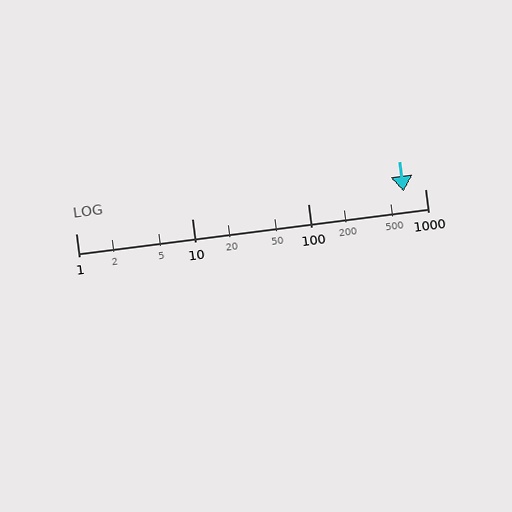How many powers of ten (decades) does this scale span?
The scale spans 3 decades, from 1 to 1000.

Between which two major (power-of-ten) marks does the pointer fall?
The pointer is between 100 and 1000.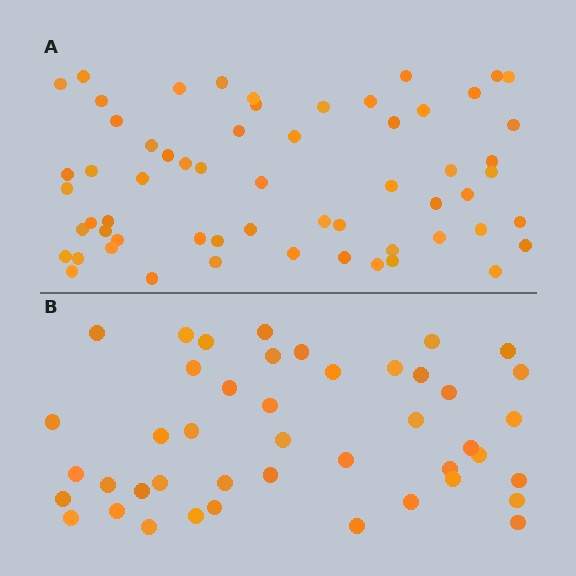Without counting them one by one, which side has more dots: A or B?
Region A (the top region) has more dots.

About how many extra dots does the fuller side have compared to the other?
Region A has approximately 15 more dots than region B.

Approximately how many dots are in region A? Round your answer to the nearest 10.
About 60 dots.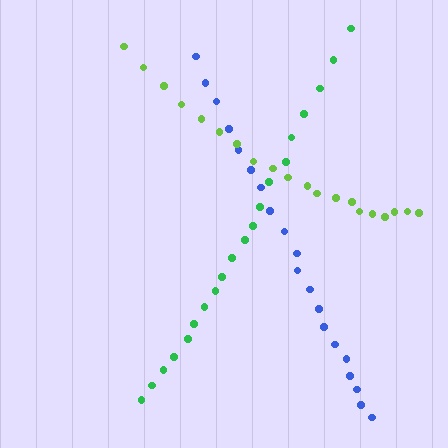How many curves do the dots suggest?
There are 3 distinct paths.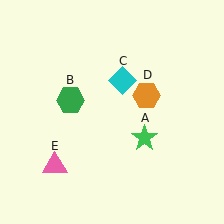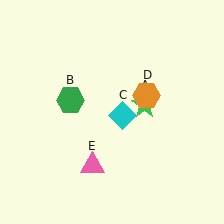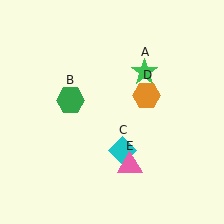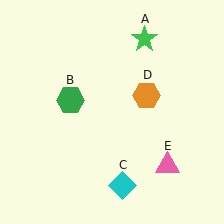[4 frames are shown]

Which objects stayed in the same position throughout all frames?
Green hexagon (object B) and orange hexagon (object D) remained stationary.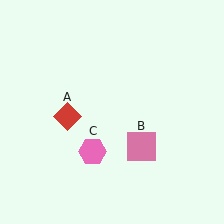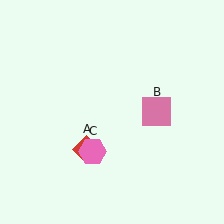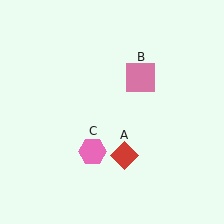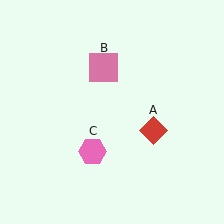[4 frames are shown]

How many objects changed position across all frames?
2 objects changed position: red diamond (object A), pink square (object B).